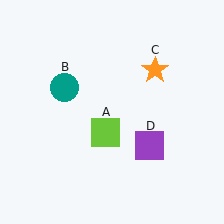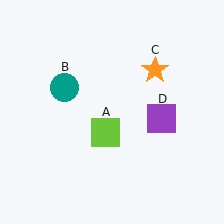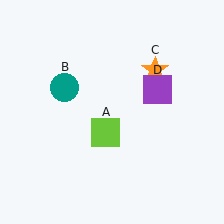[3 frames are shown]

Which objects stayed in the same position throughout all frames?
Lime square (object A) and teal circle (object B) and orange star (object C) remained stationary.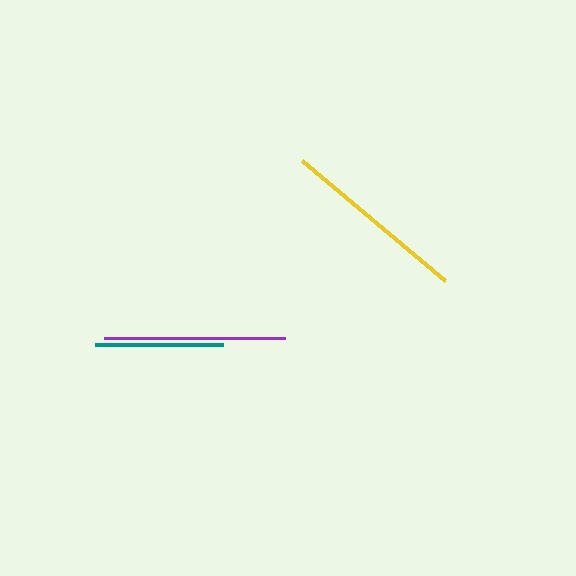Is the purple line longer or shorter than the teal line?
The purple line is longer than the teal line.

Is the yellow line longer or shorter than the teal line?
The yellow line is longer than the teal line.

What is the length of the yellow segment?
The yellow segment is approximately 187 pixels long.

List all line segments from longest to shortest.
From longest to shortest: yellow, purple, teal.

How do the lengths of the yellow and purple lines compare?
The yellow and purple lines are approximately the same length.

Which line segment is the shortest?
The teal line is the shortest at approximately 128 pixels.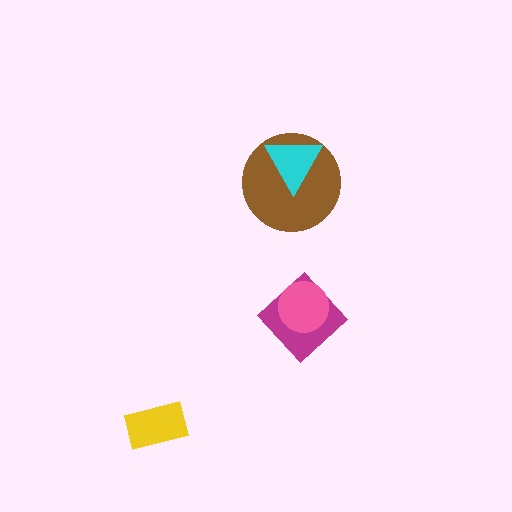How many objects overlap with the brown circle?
1 object overlaps with the brown circle.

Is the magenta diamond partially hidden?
Yes, it is partially covered by another shape.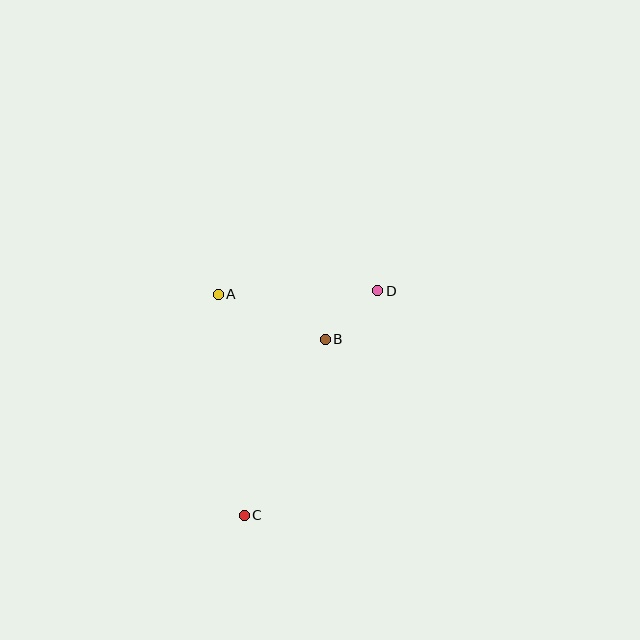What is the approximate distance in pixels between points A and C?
The distance between A and C is approximately 222 pixels.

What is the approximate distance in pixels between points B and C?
The distance between B and C is approximately 193 pixels.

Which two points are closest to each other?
Points B and D are closest to each other.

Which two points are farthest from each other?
Points C and D are farthest from each other.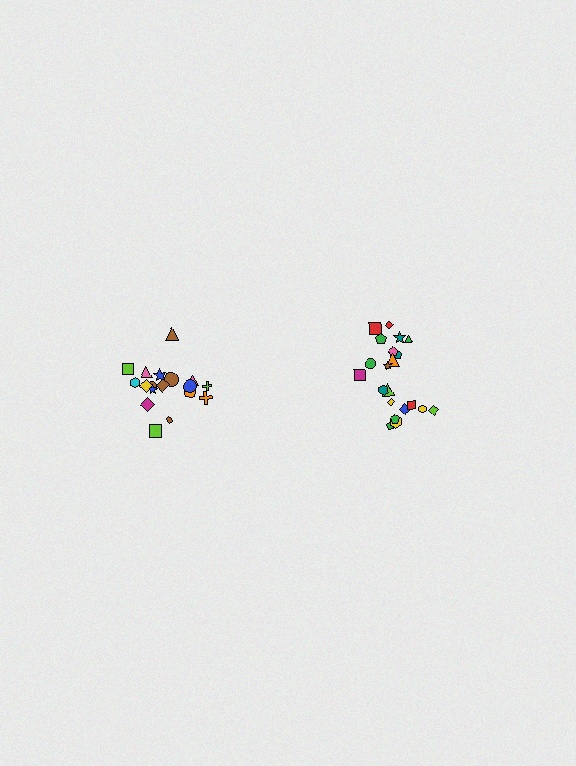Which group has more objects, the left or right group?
The right group.